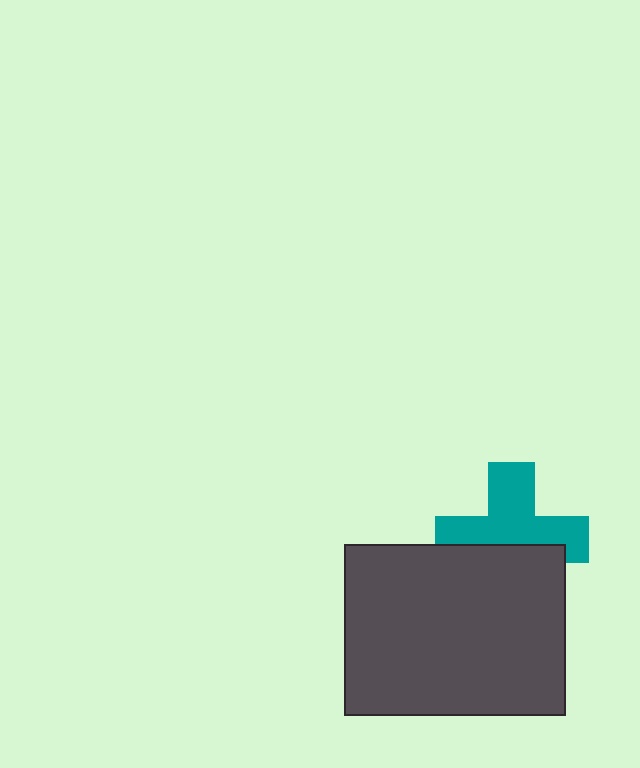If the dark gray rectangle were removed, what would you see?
You would see the complete teal cross.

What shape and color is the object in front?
The object in front is a dark gray rectangle.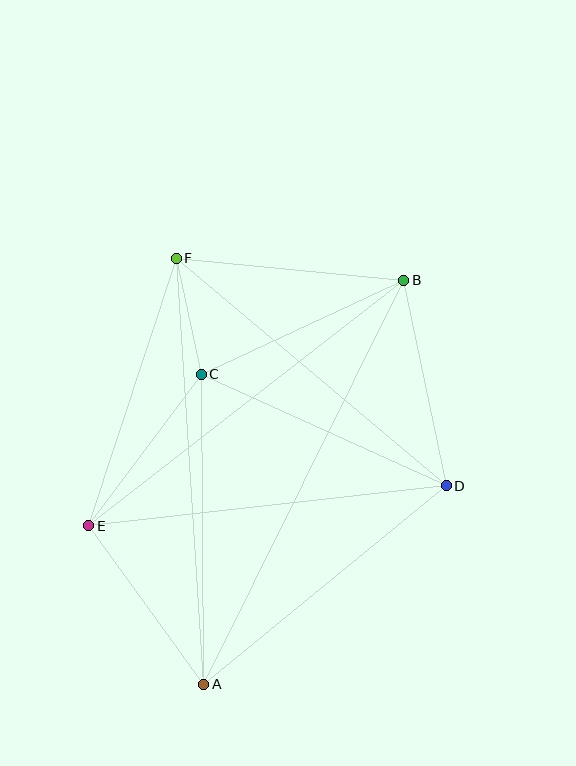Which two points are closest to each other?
Points C and F are closest to each other.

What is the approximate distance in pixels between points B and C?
The distance between B and C is approximately 223 pixels.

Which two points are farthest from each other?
Points A and B are farthest from each other.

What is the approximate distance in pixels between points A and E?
The distance between A and E is approximately 196 pixels.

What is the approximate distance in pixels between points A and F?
The distance between A and F is approximately 427 pixels.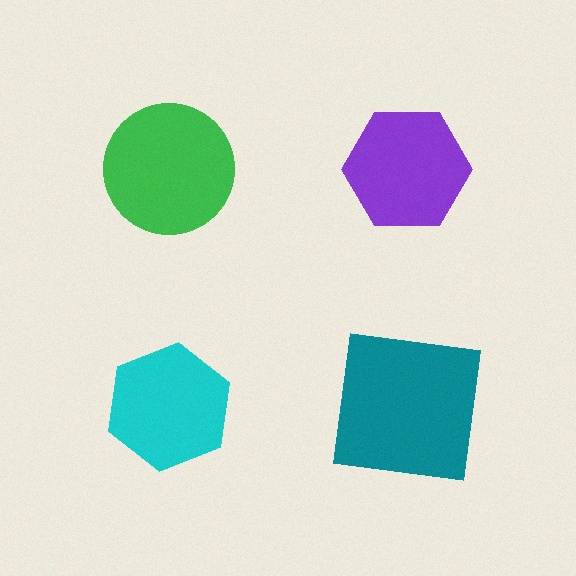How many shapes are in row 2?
2 shapes.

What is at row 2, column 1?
A cyan hexagon.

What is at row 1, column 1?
A green circle.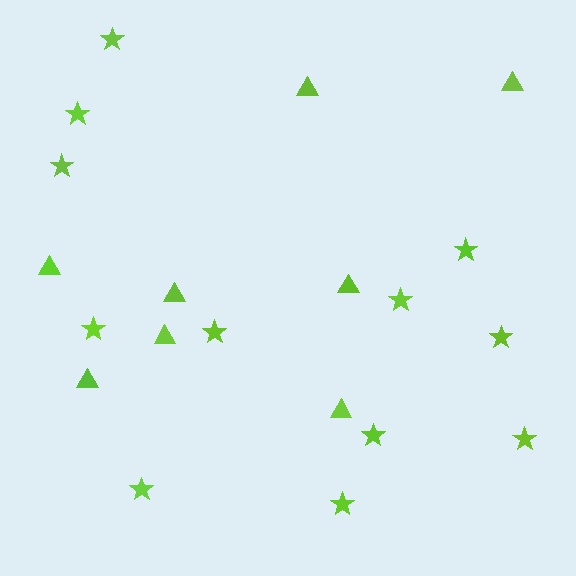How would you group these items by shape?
There are 2 groups: one group of triangles (8) and one group of stars (12).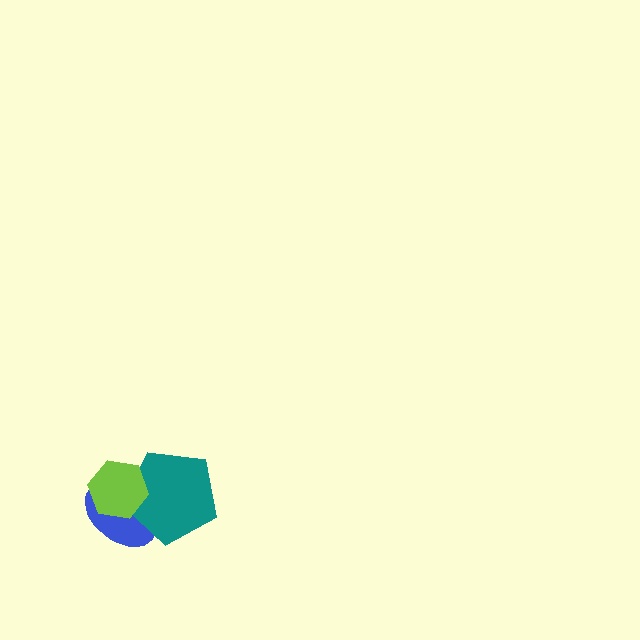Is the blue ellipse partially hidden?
Yes, it is partially covered by another shape.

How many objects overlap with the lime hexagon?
2 objects overlap with the lime hexagon.